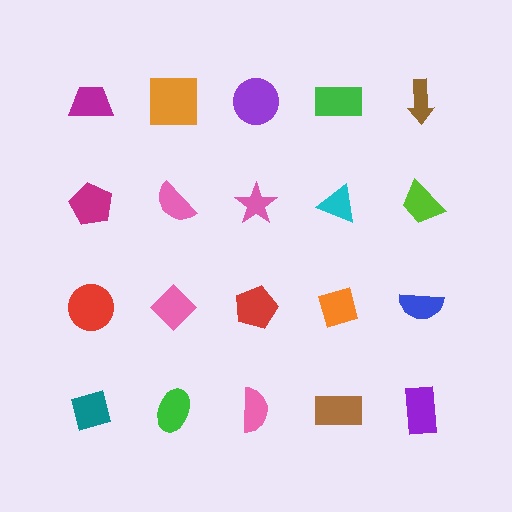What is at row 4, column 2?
A green ellipse.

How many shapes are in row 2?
5 shapes.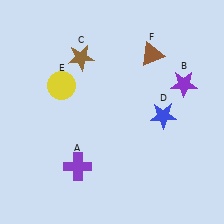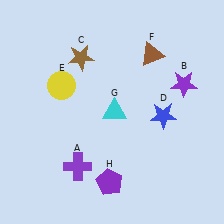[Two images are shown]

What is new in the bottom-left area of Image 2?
A purple pentagon (H) was added in the bottom-left area of Image 2.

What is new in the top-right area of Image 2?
A cyan triangle (G) was added in the top-right area of Image 2.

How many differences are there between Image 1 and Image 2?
There are 2 differences between the two images.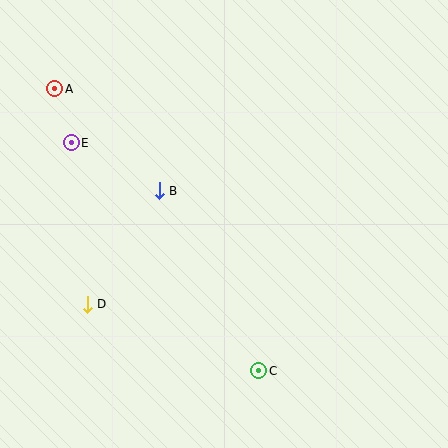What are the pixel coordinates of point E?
Point E is at (71, 143).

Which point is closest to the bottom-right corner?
Point C is closest to the bottom-right corner.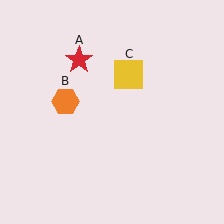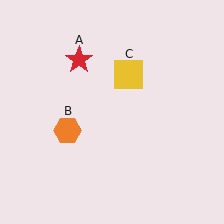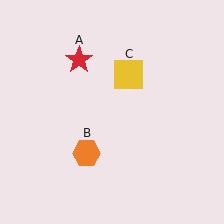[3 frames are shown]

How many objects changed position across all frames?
1 object changed position: orange hexagon (object B).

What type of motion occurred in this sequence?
The orange hexagon (object B) rotated counterclockwise around the center of the scene.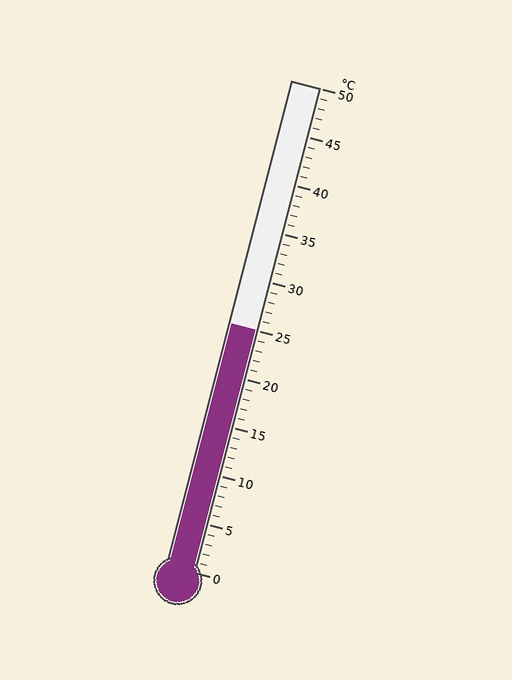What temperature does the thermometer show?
The thermometer shows approximately 25°C.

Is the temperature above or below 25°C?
The temperature is at 25°C.